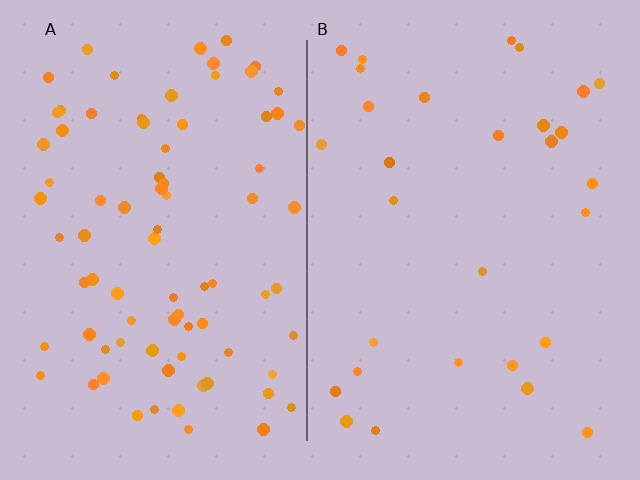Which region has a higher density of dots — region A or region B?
A (the left).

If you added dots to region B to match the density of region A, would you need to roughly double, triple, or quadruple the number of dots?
Approximately triple.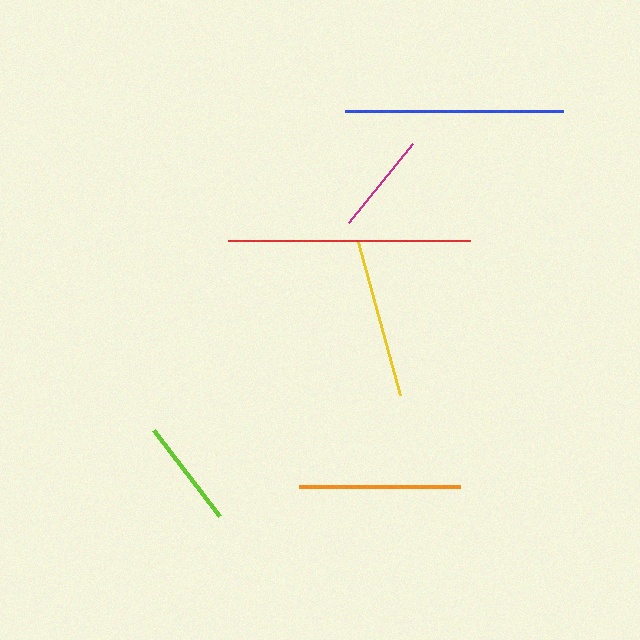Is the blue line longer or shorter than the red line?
The red line is longer than the blue line.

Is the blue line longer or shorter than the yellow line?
The blue line is longer than the yellow line.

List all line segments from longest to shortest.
From longest to shortest: red, blue, orange, yellow, lime, magenta.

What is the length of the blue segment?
The blue segment is approximately 218 pixels long.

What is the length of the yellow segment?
The yellow segment is approximately 158 pixels long.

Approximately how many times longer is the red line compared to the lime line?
The red line is approximately 2.2 times the length of the lime line.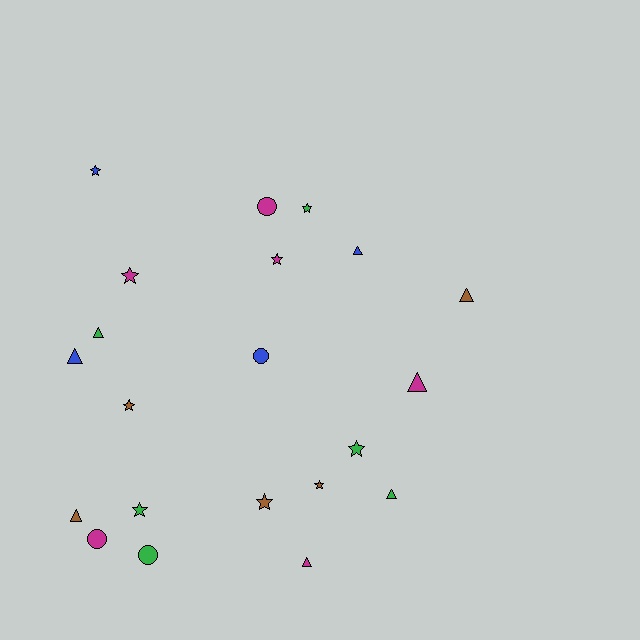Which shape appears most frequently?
Star, with 9 objects.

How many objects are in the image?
There are 21 objects.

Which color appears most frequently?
Magenta, with 6 objects.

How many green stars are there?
There are 3 green stars.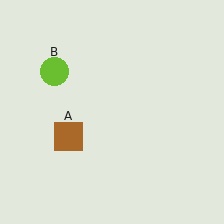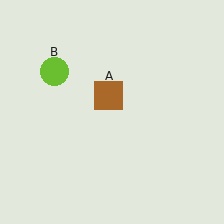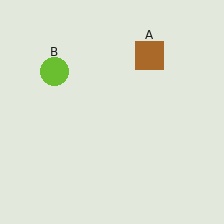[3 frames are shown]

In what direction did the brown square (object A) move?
The brown square (object A) moved up and to the right.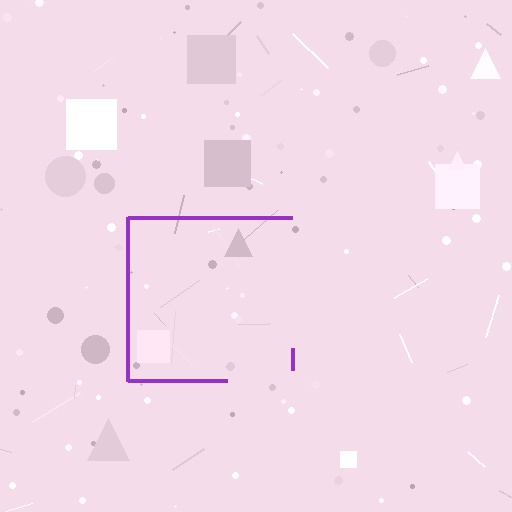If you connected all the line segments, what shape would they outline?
They would outline a square.